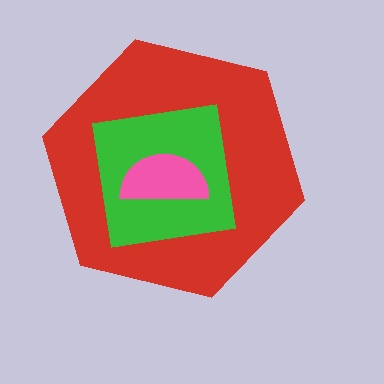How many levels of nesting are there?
3.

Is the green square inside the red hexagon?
Yes.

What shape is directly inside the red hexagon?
The green square.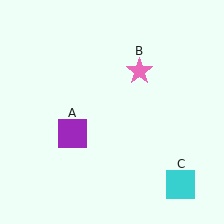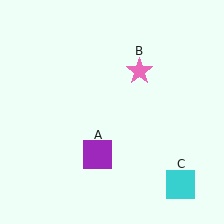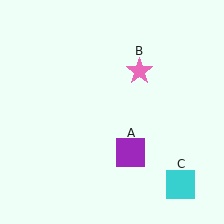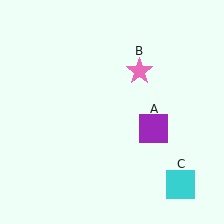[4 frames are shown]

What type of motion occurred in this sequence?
The purple square (object A) rotated counterclockwise around the center of the scene.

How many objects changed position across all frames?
1 object changed position: purple square (object A).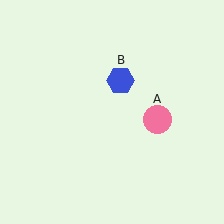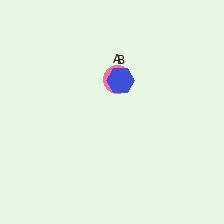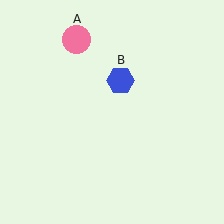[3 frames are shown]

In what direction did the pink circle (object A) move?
The pink circle (object A) moved up and to the left.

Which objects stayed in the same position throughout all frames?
Blue hexagon (object B) remained stationary.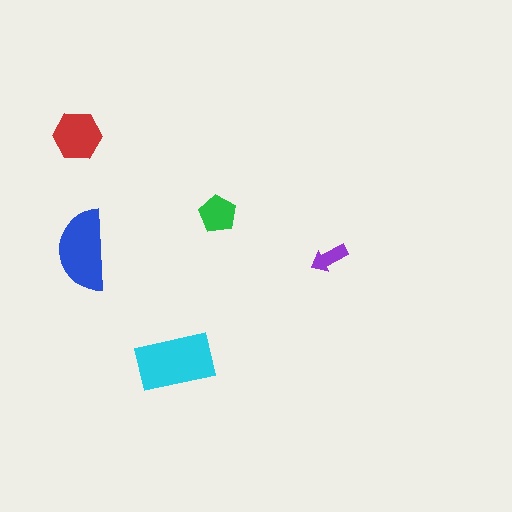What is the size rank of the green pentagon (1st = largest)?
4th.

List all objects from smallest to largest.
The purple arrow, the green pentagon, the red hexagon, the blue semicircle, the cyan rectangle.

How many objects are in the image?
There are 5 objects in the image.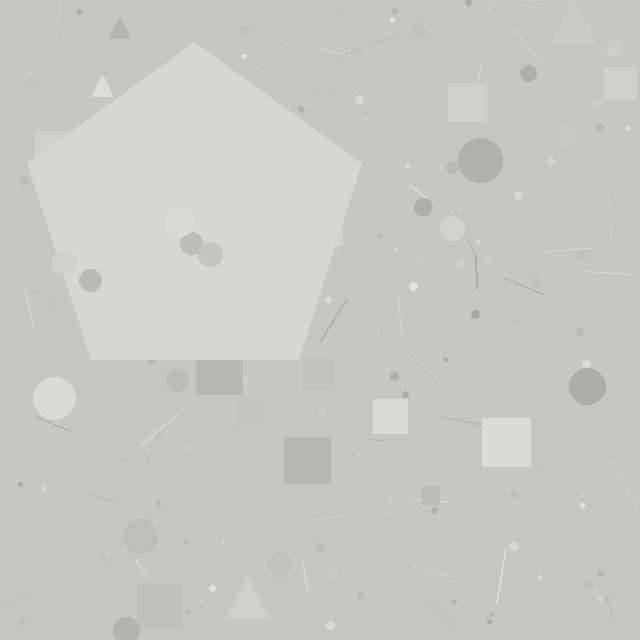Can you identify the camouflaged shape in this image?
The camouflaged shape is a pentagon.